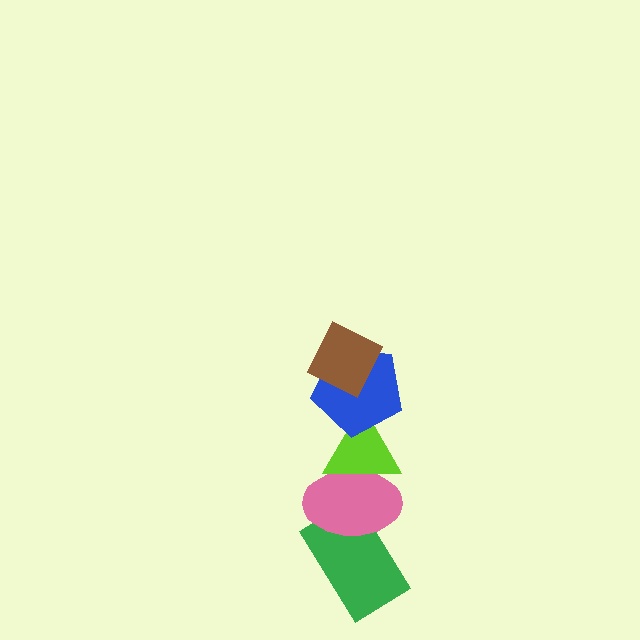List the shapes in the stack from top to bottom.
From top to bottom: the brown diamond, the blue pentagon, the lime triangle, the pink ellipse, the green rectangle.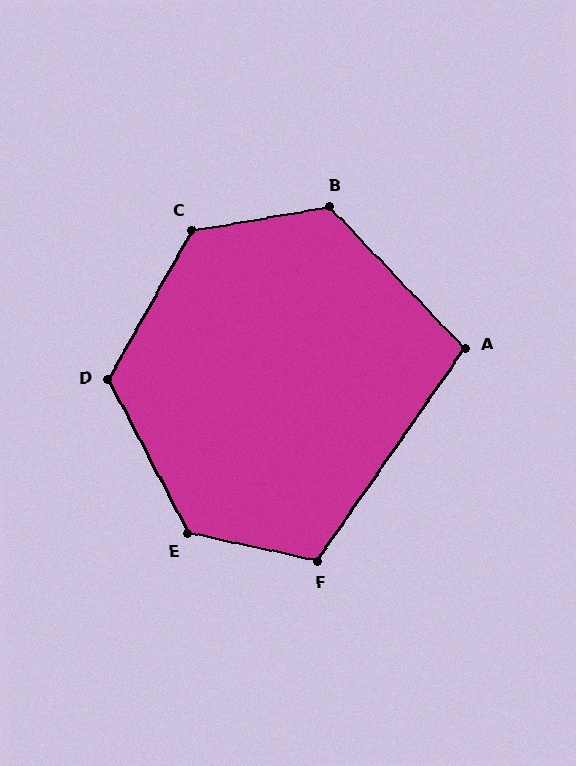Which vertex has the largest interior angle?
E, at approximately 130 degrees.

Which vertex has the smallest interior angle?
A, at approximately 101 degrees.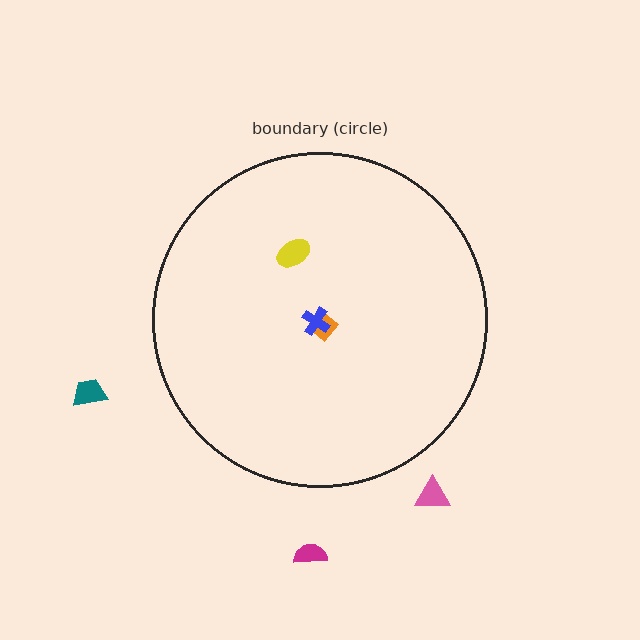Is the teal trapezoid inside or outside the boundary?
Outside.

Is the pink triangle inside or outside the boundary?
Outside.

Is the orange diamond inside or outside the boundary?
Inside.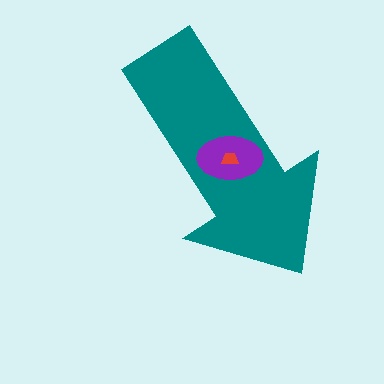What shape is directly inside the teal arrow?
The purple ellipse.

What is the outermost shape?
The teal arrow.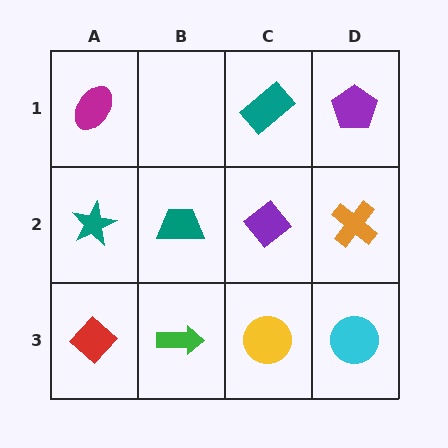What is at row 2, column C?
A purple diamond.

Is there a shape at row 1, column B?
No, that cell is empty.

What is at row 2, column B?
A teal trapezoid.